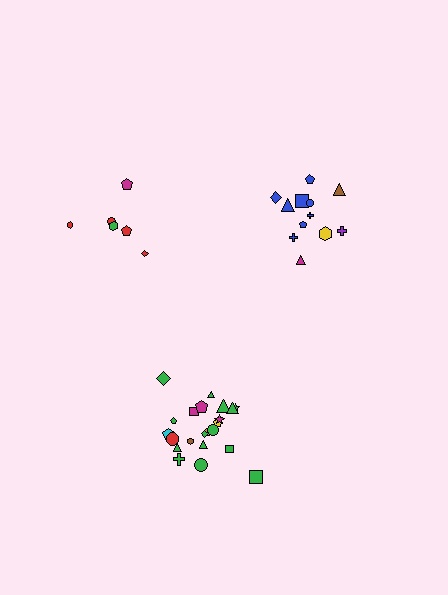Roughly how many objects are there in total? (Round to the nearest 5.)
Roughly 40 objects in total.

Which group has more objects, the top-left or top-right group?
The top-right group.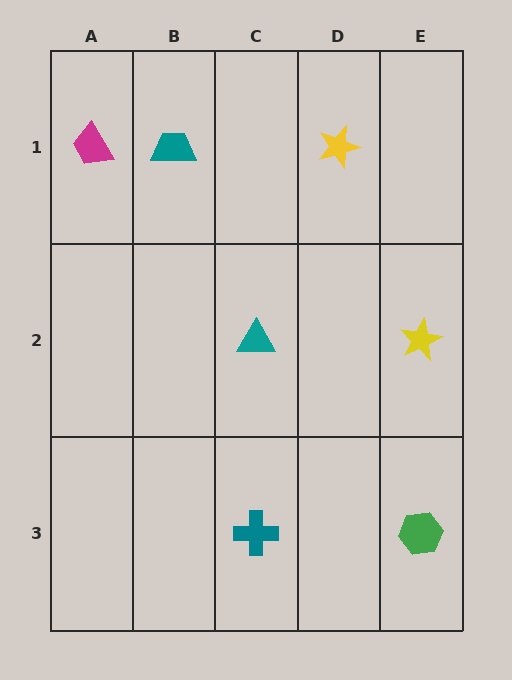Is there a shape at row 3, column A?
No, that cell is empty.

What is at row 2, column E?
A yellow star.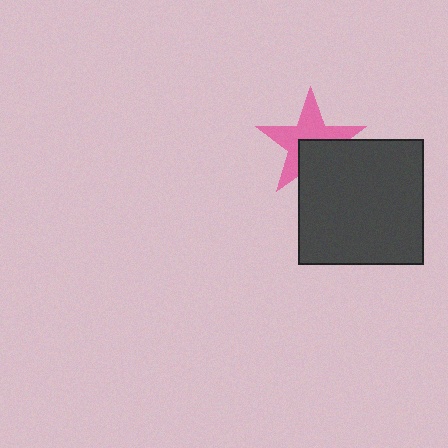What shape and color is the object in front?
The object in front is a dark gray square.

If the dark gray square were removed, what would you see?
You would see the complete pink star.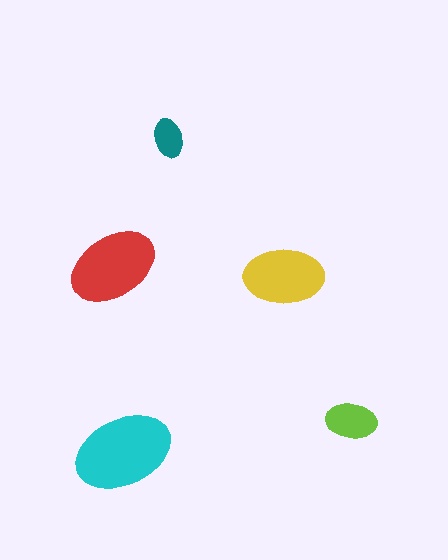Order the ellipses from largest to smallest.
the cyan one, the red one, the yellow one, the lime one, the teal one.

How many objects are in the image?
There are 5 objects in the image.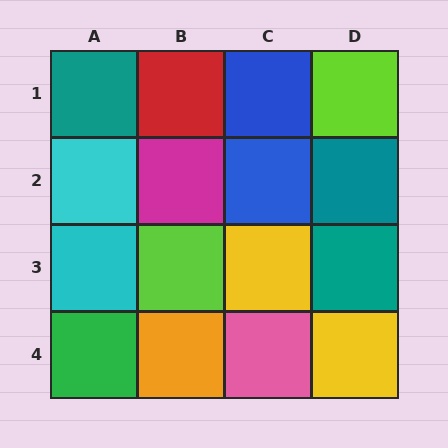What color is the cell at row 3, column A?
Cyan.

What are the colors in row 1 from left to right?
Teal, red, blue, lime.